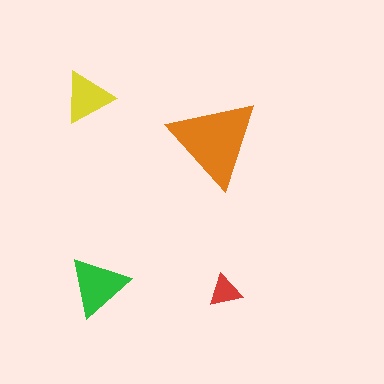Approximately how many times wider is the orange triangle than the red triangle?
About 2.5 times wider.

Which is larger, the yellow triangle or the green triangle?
The green one.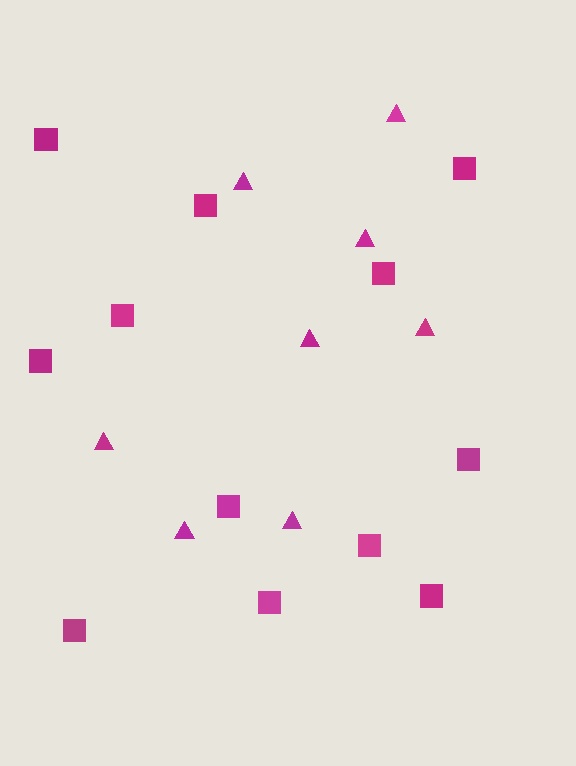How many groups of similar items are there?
There are 2 groups: one group of triangles (8) and one group of squares (12).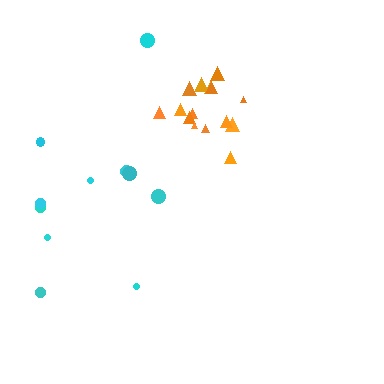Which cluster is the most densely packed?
Orange.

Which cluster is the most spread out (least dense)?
Cyan.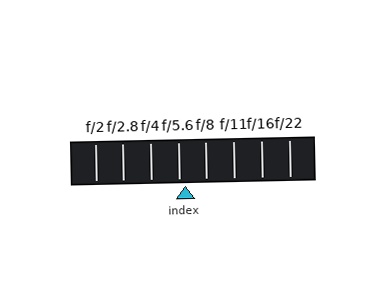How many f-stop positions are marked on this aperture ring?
There are 8 f-stop positions marked.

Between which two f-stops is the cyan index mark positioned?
The index mark is between f/5.6 and f/8.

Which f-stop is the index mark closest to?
The index mark is closest to f/5.6.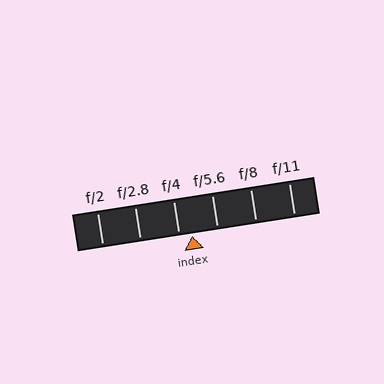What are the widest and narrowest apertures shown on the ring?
The widest aperture shown is f/2 and the narrowest is f/11.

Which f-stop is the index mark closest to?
The index mark is closest to f/4.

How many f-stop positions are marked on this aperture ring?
There are 6 f-stop positions marked.